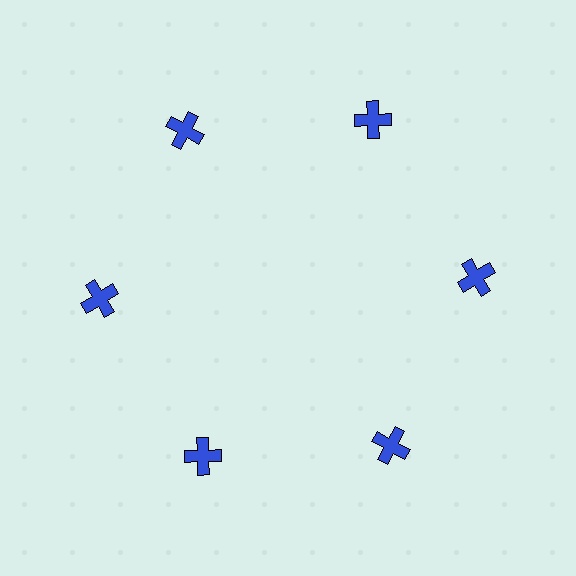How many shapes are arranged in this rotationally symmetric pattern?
There are 6 shapes, arranged in 6 groups of 1.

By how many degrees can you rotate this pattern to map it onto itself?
The pattern maps onto itself every 60 degrees of rotation.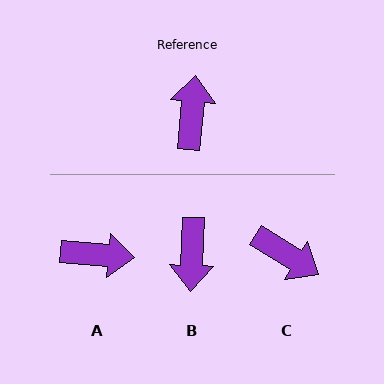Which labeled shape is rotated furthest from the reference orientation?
B, about 177 degrees away.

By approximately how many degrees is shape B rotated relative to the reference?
Approximately 177 degrees clockwise.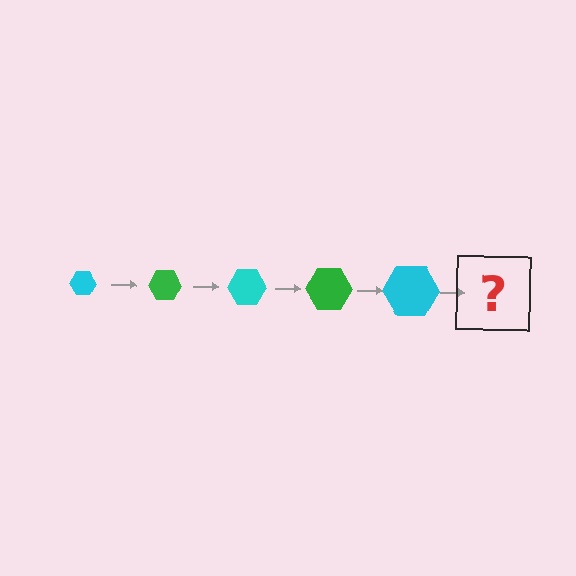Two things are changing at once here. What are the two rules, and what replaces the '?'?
The two rules are that the hexagon grows larger each step and the color cycles through cyan and green. The '?' should be a green hexagon, larger than the previous one.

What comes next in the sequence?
The next element should be a green hexagon, larger than the previous one.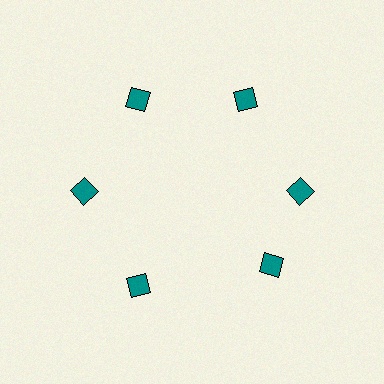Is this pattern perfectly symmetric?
No. The 6 teal diamonds are arranged in a ring, but one element near the 5 o'clock position is rotated out of alignment along the ring, breaking the 6-fold rotational symmetry.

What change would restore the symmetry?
The symmetry would be restored by rotating it back into even spacing with its neighbors so that all 6 diamonds sit at equal angles and equal distance from the center.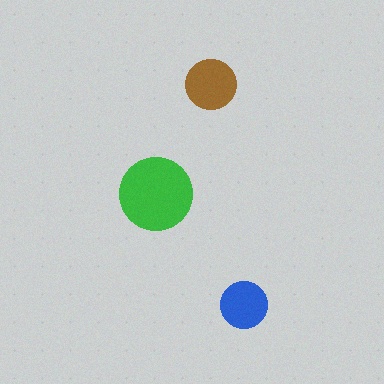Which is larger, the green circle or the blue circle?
The green one.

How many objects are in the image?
There are 3 objects in the image.